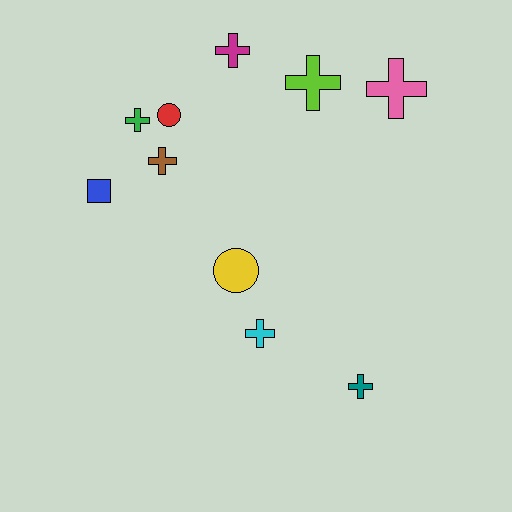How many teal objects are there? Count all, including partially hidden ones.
There is 1 teal object.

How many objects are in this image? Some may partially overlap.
There are 10 objects.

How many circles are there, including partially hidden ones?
There are 2 circles.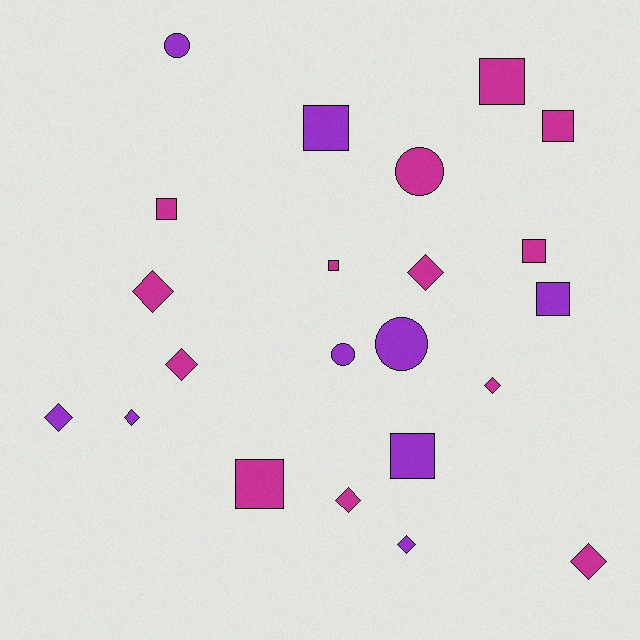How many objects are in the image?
There are 22 objects.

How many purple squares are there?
There are 3 purple squares.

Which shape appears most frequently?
Diamond, with 9 objects.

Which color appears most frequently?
Magenta, with 13 objects.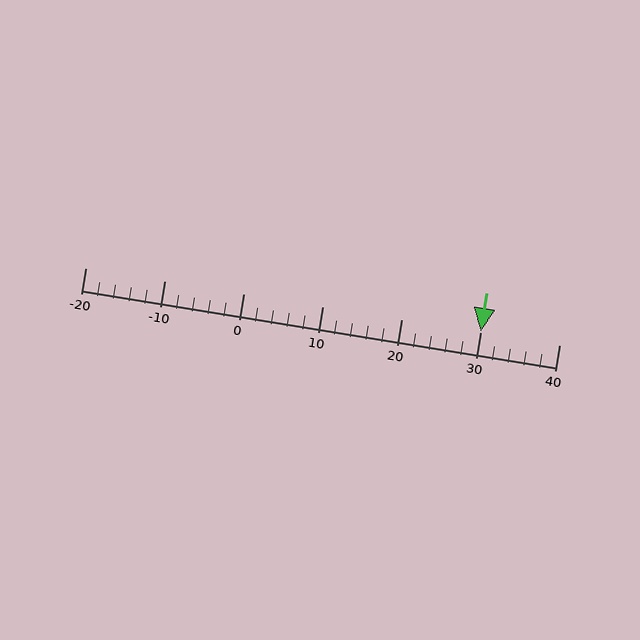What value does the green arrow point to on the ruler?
The green arrow points to approximately 30.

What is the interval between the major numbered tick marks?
The major tick marks are spaced 10 units apart.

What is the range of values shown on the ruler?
The ruler shows values from -20 to 40.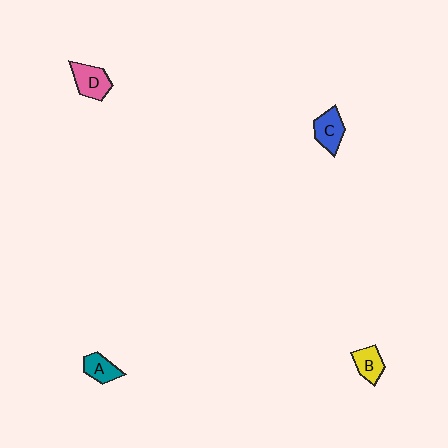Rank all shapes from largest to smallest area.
From largest to smallest: D (pink), C (blue), B (yellow), A (teal).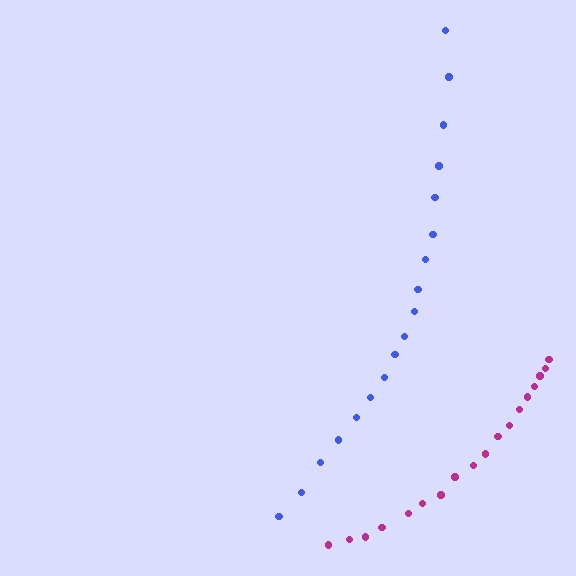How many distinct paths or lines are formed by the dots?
There are 2 distinct paths.